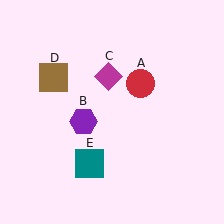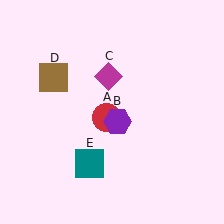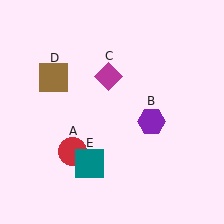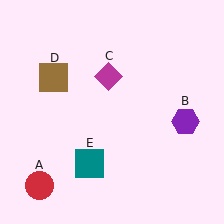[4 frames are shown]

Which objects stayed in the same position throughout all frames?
Magenta diamond (object C) and brown square (object D) and teal square (object E) remained stationary.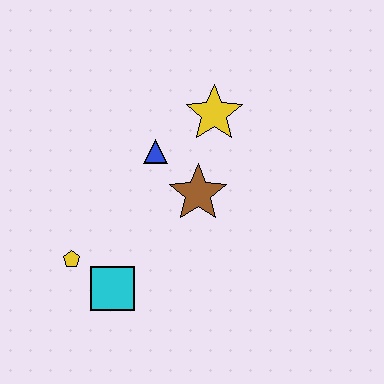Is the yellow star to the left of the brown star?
No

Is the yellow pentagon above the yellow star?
No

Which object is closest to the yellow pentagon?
The cyan square is closest to the yellow pentagon.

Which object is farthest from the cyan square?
The yellow star is farthest from the cyan square.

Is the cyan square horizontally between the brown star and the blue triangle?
No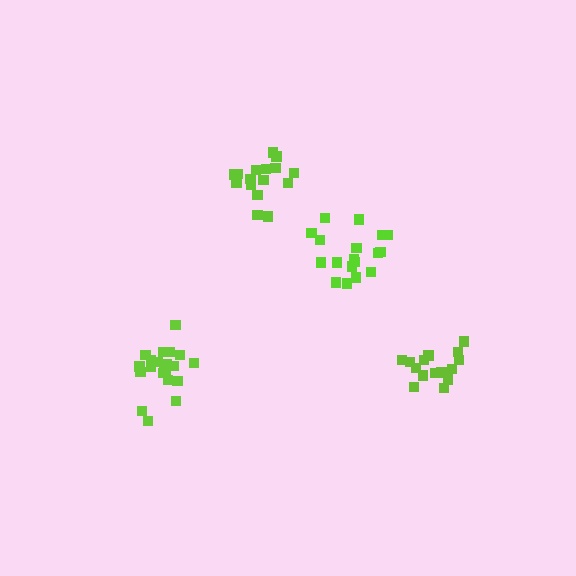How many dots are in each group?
Group 1: 16 dots, Group 2: 21 dots, Group 3: 18 dots, Group 4: 15 dots (70 total).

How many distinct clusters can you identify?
There are 4 distinct clusters.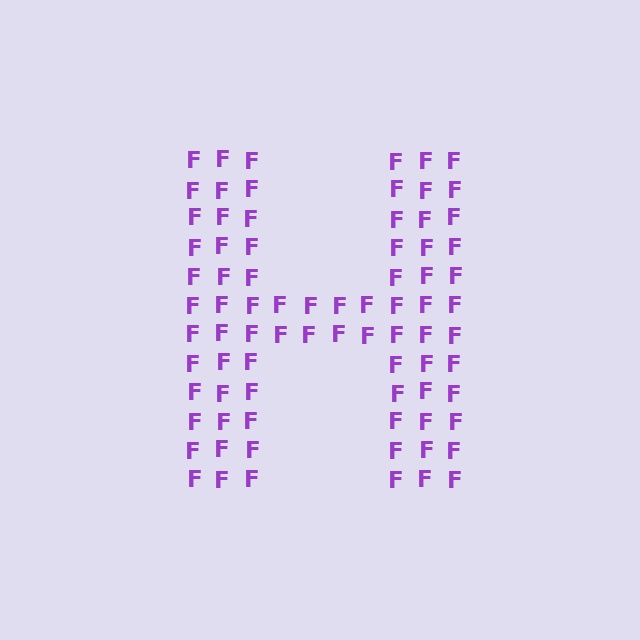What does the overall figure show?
The overall figure shows the letter H.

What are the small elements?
The small elements are letter F's.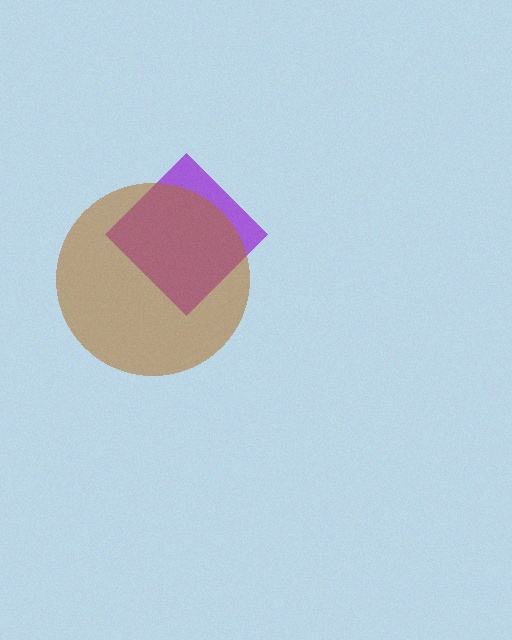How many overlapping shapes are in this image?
There are 2 overlapping shapes in the image.